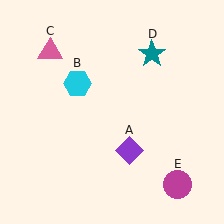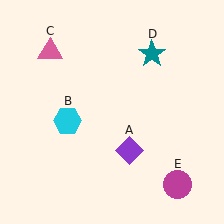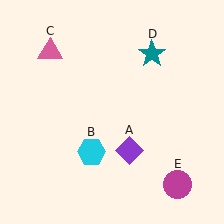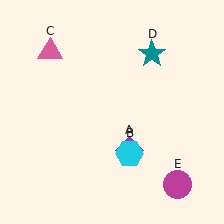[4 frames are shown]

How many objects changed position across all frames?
1 object changed position: cyan hexagon (object B).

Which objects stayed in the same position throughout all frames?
Purple diamond (object A) and pink triangle (object C) and teal star (object D) and magenta circle (object E) remained stationary.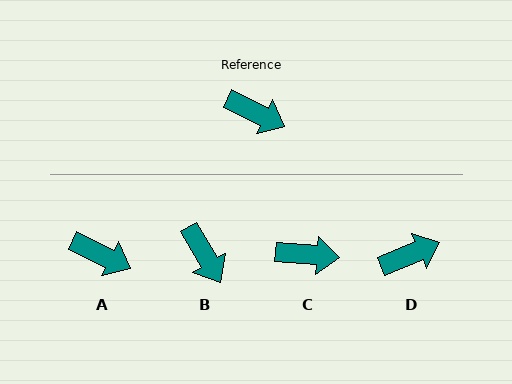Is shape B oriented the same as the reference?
No, it is off by about 34 degrees.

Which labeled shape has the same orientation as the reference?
A.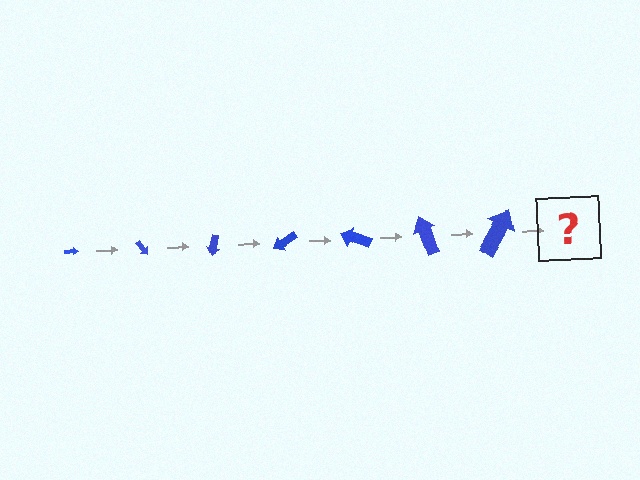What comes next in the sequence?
The next element should be an arrow, larger than the previous one and rotated 350 degrees from the start.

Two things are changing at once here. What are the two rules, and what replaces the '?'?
The two rules are that the arrow grows larger each step and it rotates 50 degrees each step. The '?' should be an arrow, larger than the previous one and rotated 350 degrees from the start.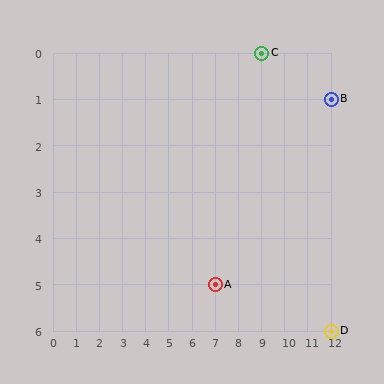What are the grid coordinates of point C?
Point C is at grid coordinates (9, 0).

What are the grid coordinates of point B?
Point B is at grid coordinates (12, 1).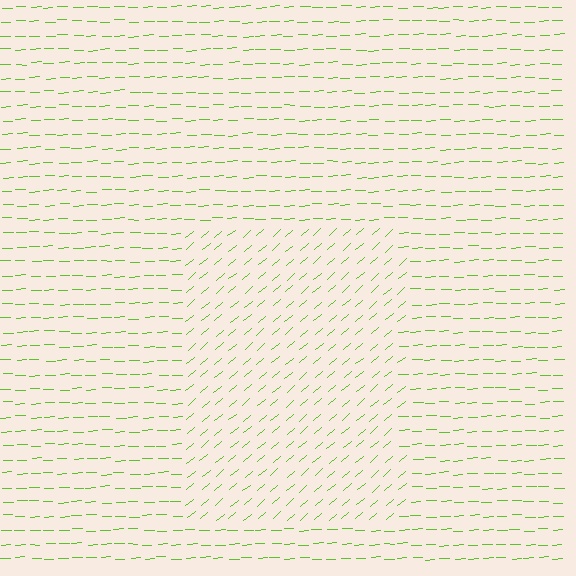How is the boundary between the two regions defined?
The boundary is defined purely by a change in line orientation (approximately 38 degrees difference). All lines are the same color and thickness.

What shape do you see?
I see a rectangle.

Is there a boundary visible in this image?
Yes, there is a texture boundary formed by a change in line orientation.